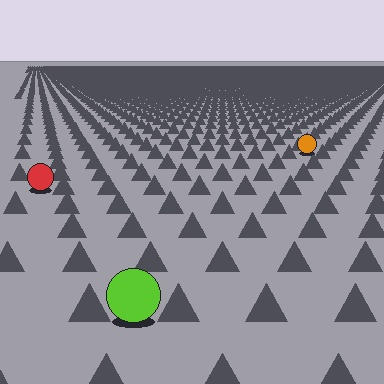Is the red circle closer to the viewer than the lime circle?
No. The lime circle is closer — you can tell from the texture gradient: the ground texture is coarser near it.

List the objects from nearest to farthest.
From nearest to farthest: the lime circle, the red circle, the orange circle.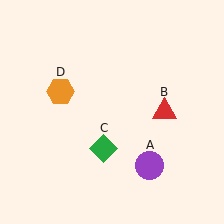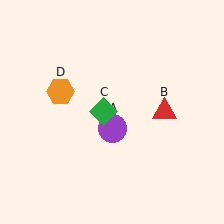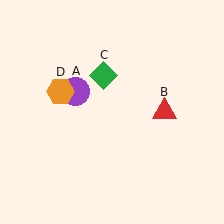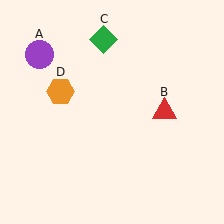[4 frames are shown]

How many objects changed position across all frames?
2 objects changed position: purple circle (object A), green diamond (object C).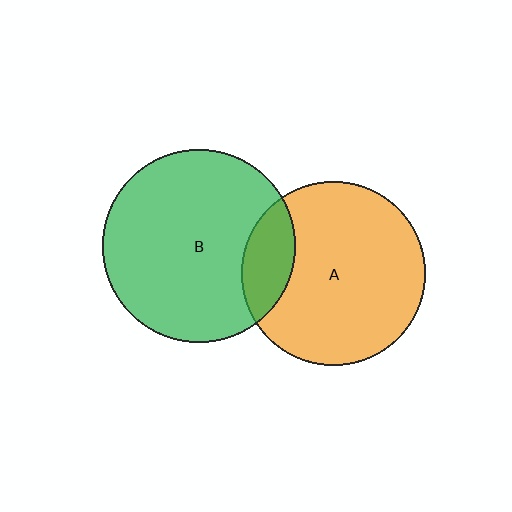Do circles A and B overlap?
Yes.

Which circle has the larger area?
Circle B (green).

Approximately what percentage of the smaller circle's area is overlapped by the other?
Approximately 15%.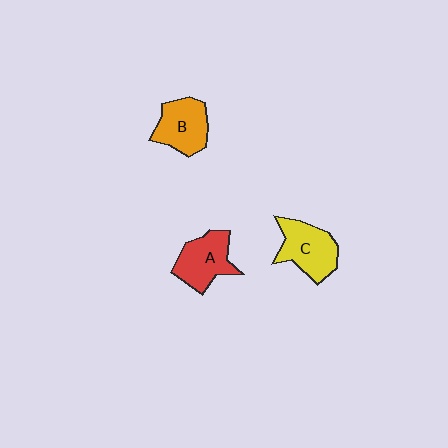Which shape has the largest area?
Shape C (yellow).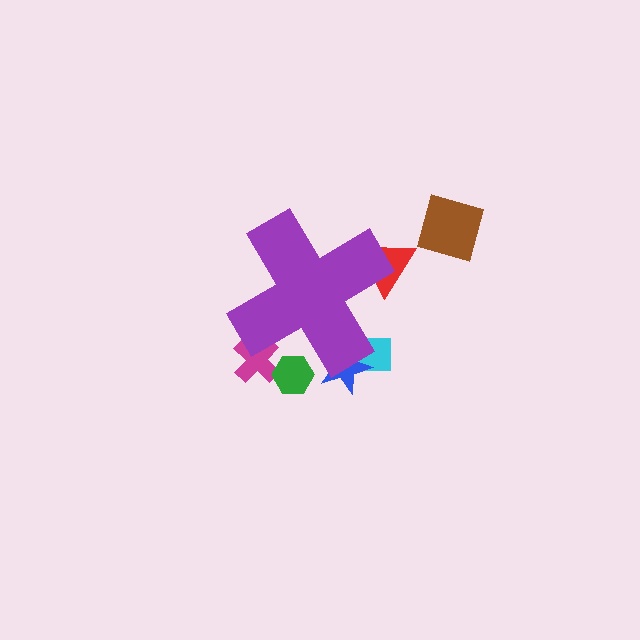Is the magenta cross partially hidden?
Yes, the magenta cross is partially hidden behind the purple cross.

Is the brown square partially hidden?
No, the brown square is fully visible.